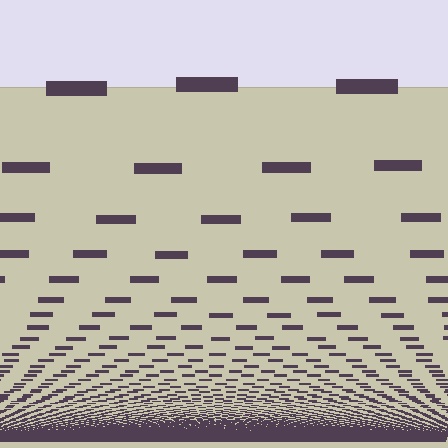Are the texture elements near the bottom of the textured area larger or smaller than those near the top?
Smaller. The gradient is inverted — elements near the bottom are smaller and denser.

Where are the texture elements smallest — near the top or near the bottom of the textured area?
Near the bottom.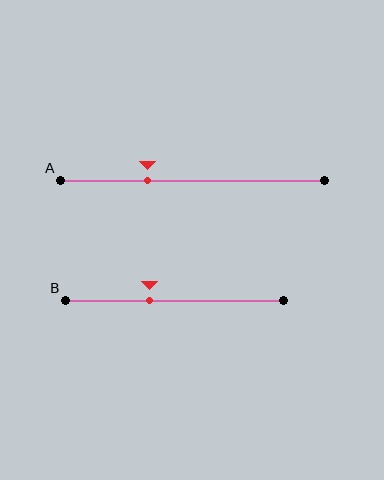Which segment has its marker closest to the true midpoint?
Segment B has its marker closest to the true midpoint.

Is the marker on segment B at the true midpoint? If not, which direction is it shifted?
No, the marker on segment B is shifted to the left by about 12% of the segment length.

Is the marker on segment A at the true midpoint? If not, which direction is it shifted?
No, the marker on segment A is shifted to the left by about 17% of the segment length.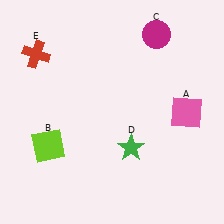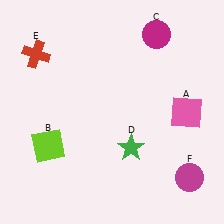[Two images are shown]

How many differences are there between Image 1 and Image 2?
There is 1 difference between the two images.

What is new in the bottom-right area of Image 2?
A magenta circle (F) was added in the bottom-right area of Image 2.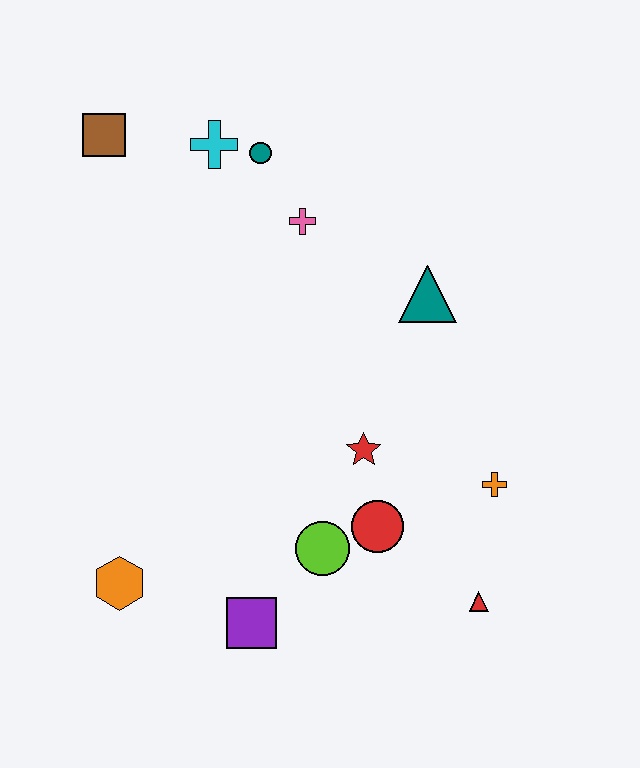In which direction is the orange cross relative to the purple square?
The orange cross is to the right of the purple square.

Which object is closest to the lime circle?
The red circle is closest to the lime circle.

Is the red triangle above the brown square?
No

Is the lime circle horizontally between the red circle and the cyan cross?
Yes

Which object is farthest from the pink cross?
The red triangle is farthest from the pink cross.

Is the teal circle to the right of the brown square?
Yes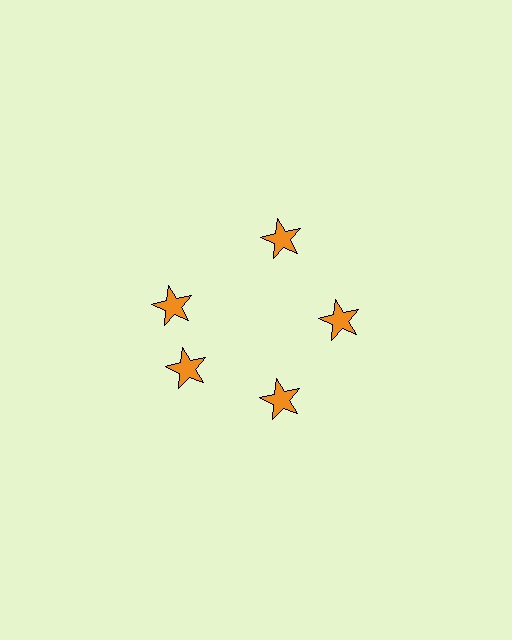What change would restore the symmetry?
The symmetry would be restored by rotating it back into even spacing with its neighbors so that all 5 stars sit at equal angles and equal distance from the center.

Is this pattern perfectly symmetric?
No. The 5 orange stars are arranged in a ring, but one element near the 10 o'clock position is rotated out of alignment along the ring, breaking the 5-fold rotational symmetry.